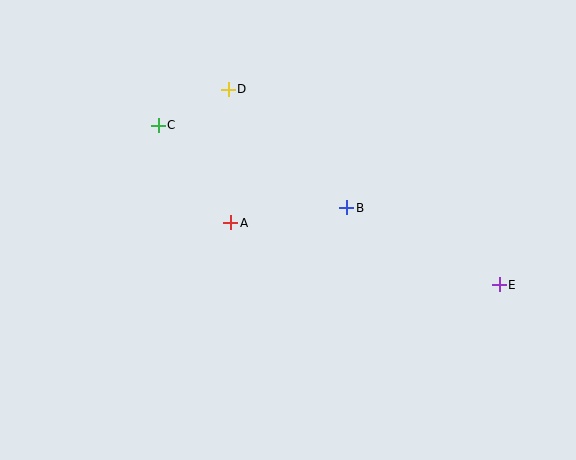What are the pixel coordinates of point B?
Point B is at (347, 208).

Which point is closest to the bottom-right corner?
Point E is closest to the bottom-right corner.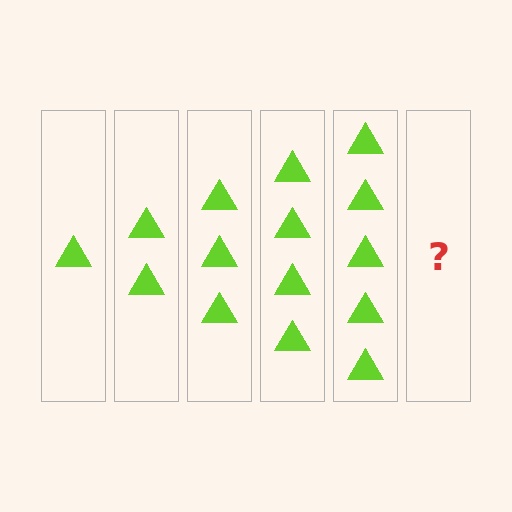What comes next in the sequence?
The next element should be 6 triangles.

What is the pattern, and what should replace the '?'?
The pattern is that each step adds one more triangle. The '?' should be 6 triangles.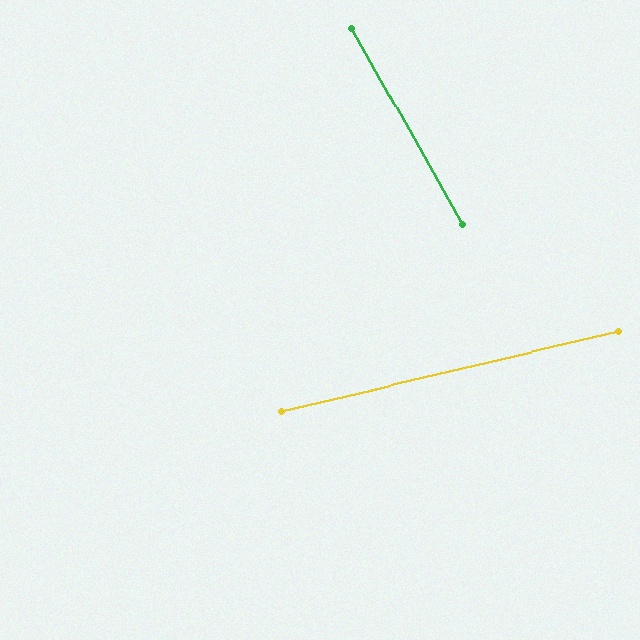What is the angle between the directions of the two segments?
Approximately 74 degrees.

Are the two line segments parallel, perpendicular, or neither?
Neither parallel nor perpendicular — they differ by about 74°.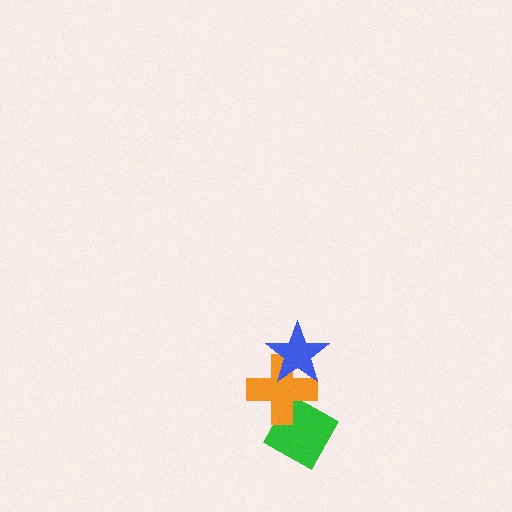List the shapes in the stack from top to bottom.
From top to bottom: the blue star, the orange cross, the green diamond.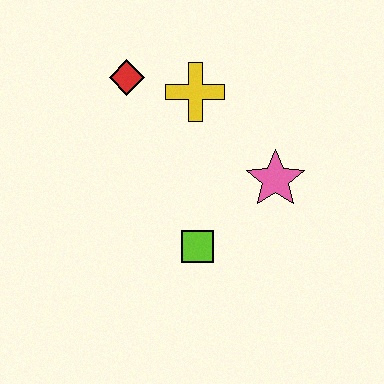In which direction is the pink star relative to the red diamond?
The pink star is to the right of the red diamond.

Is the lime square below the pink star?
Yes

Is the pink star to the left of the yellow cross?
No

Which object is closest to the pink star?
The lime square is closest to the pink star.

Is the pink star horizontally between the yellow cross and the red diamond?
No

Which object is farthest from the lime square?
The red diamond is farthest from the lime square.